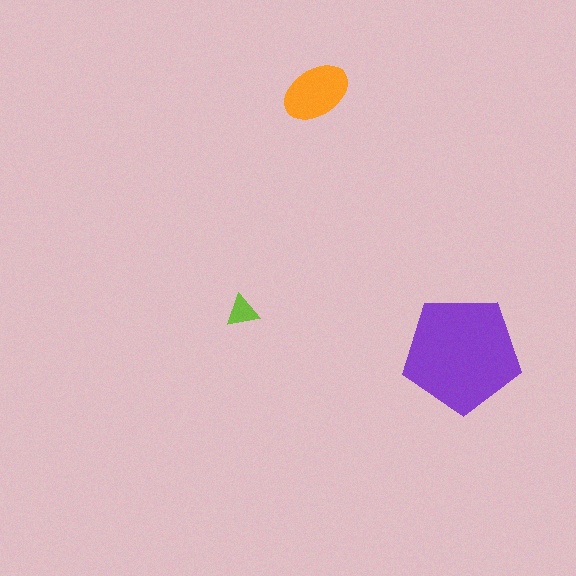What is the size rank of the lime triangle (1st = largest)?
3rd.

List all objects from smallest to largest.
The lime triangle, the orange ellipse, the purple pentagon.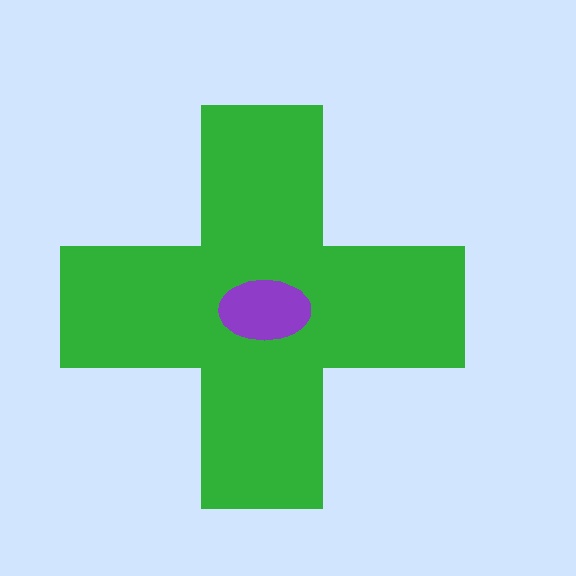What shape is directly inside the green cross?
The purple ellipse.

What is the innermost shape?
The purple ellipse.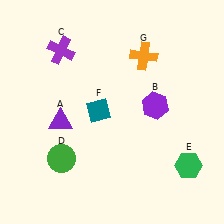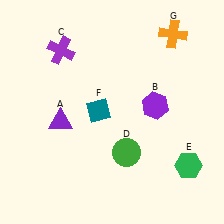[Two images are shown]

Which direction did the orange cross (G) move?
The orange cross (G) moved right.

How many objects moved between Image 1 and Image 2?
2 objects moved between the two images.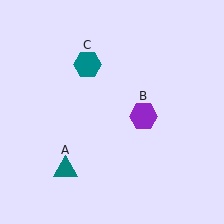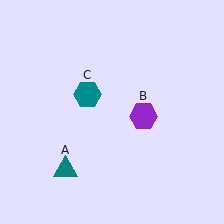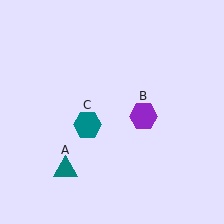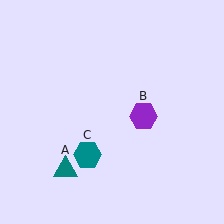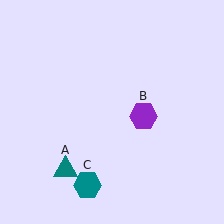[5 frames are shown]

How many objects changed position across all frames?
1 object changed position: teal hexagon (object C).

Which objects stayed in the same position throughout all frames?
Teal triangle (object A) and purple hexagon (object B) remained stationary.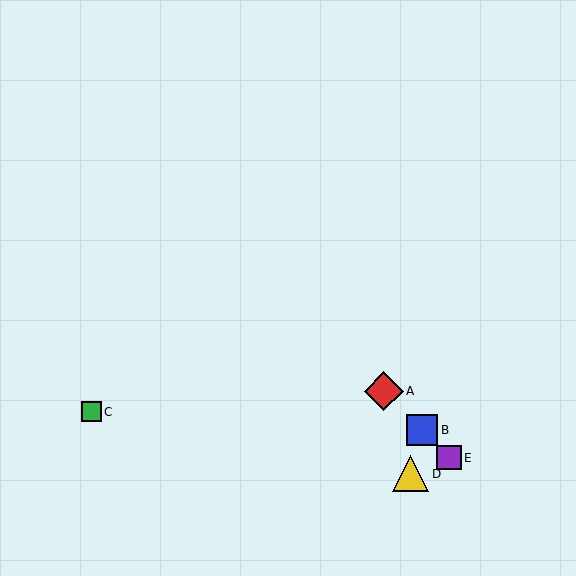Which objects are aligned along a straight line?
Objects A, B, E are aligned along a straight line.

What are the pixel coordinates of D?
Object D is at (411, 474).